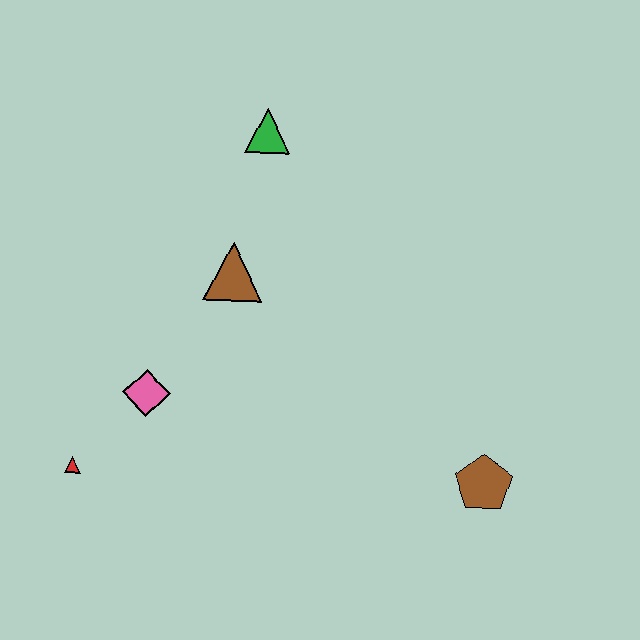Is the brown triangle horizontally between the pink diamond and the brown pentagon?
Yes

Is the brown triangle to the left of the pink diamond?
No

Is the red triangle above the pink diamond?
No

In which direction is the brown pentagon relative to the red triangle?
The brown pentagon is to the right of the red triangle.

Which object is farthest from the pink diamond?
The brown pentagon is farthest from the pink diamond.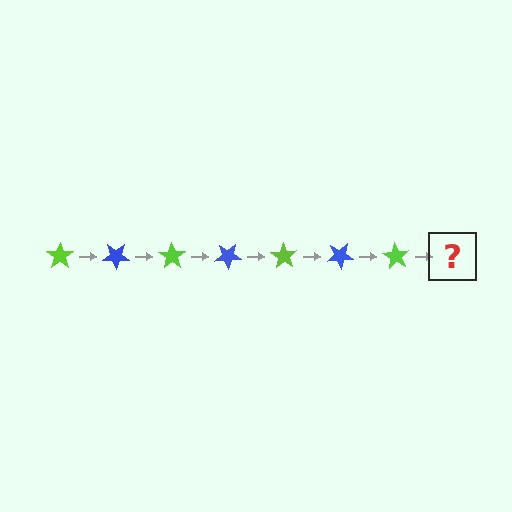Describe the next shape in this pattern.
It should be a blue star, rotated 245 degrees from the start.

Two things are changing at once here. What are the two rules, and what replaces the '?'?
The two rules are that it rotates 35 degrees each step and the color cycles through lime and blue. The '?' should be a blue star, rotated 245 degrees from the start.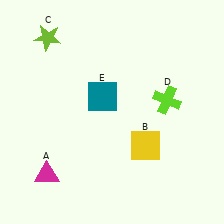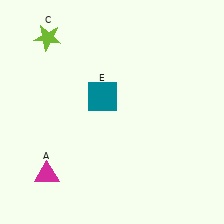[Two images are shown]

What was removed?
The lime cross (D), the yellow square (B) were removed in Image 2.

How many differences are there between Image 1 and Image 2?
There are 2 differences between the two images.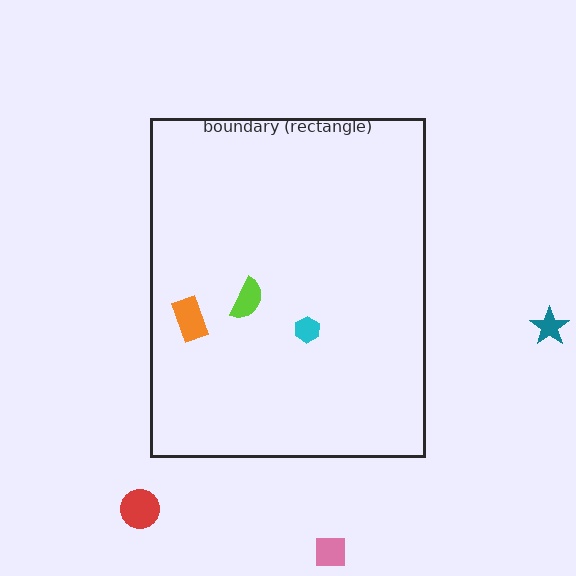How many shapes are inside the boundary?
3 inside, 3 outside.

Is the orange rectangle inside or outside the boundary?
Inside.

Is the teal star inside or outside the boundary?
Outside.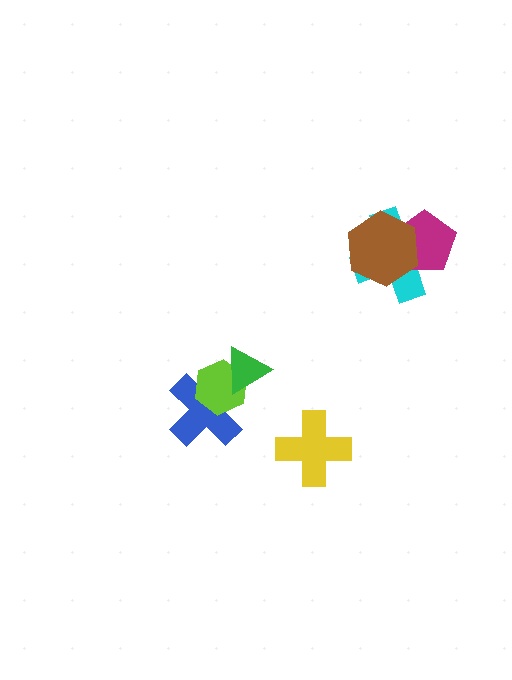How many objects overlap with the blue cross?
2 objects overlap with the blue cross.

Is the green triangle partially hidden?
No, no other shape covers it.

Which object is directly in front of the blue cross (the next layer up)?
The lime hexagon is directly in front of the blue cross.